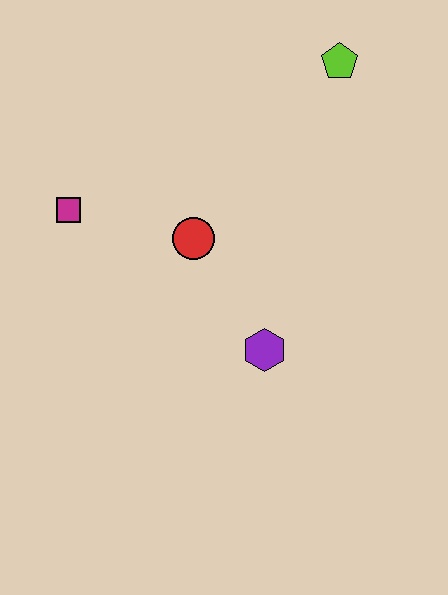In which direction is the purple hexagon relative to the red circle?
The purple hexagon is below the red circle.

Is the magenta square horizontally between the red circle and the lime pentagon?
No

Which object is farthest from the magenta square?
The lime pentagon is farthest from the magenta square.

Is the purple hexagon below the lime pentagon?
Yes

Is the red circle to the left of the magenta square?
No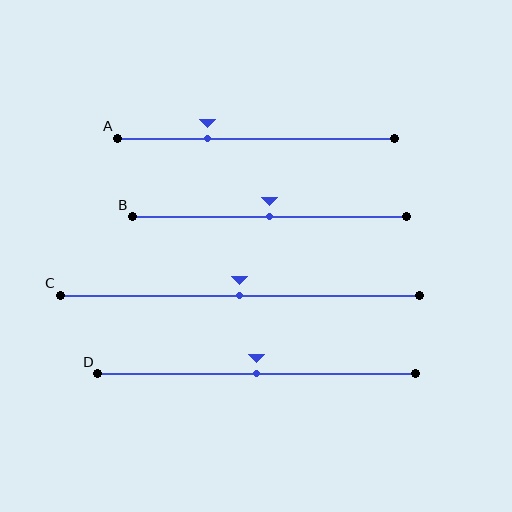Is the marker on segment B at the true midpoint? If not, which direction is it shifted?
Yes, the marker on segment B is at the true midpoint.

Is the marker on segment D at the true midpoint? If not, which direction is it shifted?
Yes, the marker on segment D is at the true midpoint.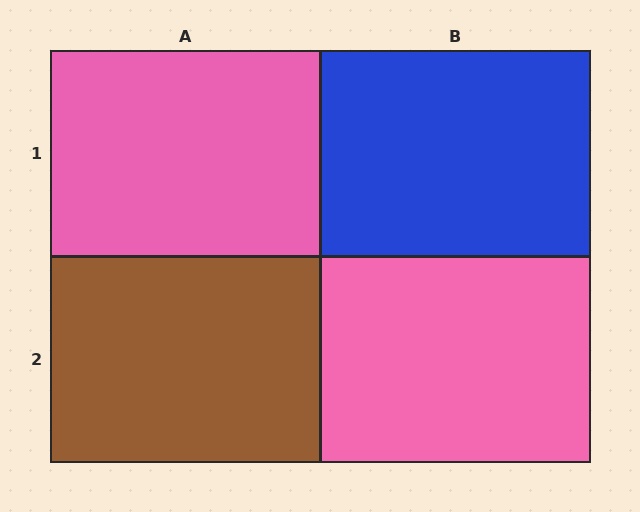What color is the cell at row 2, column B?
Pink.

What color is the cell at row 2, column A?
Brown.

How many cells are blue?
1 cell is blue.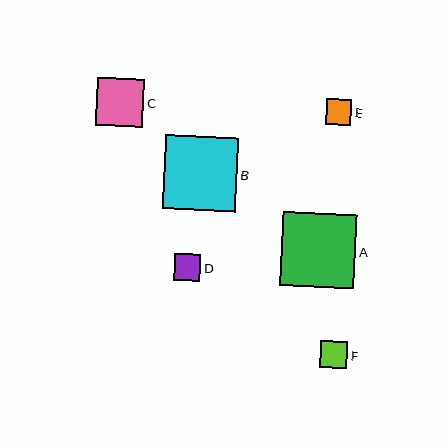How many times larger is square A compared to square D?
Square A is approximately 2.8 times the size of square D.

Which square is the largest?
Square A is the largest with a size of approximately 74 pixels.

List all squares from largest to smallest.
From largest to smallest: A, B, C, F, D, E.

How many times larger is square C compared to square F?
Square C is approximately 1.8 times the size of square F.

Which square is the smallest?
Square E is the smallest with a size of approximately 26 pixels.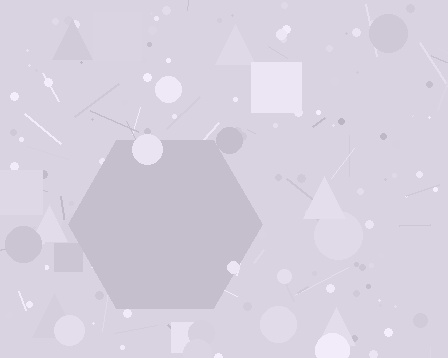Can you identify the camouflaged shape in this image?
The camouflaged shape is a hexagon.